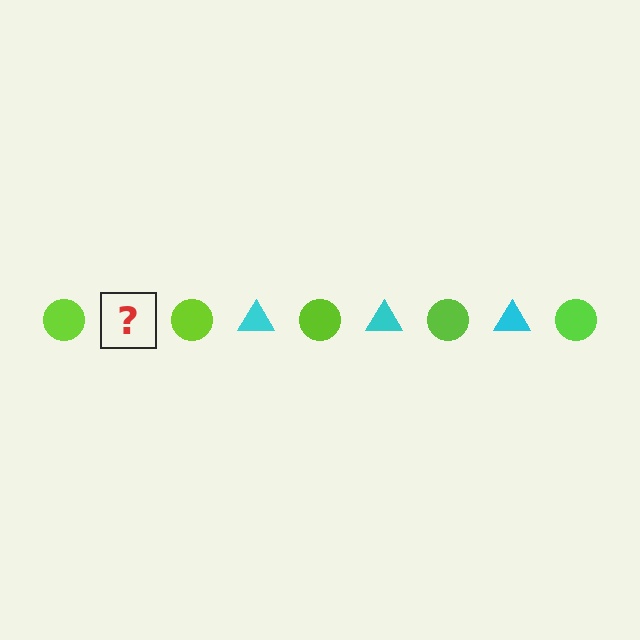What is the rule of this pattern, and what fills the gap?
The rule is that the pattern alternates between lime circle and cyan triangle. The gap should be filled with a cyan triangle.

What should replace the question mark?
The question mark should be replaced with a cyan triangle.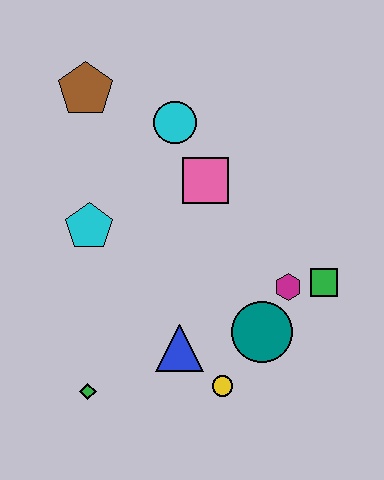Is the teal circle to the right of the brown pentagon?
Yes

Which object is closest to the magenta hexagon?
The green square is closest to the magenta hexagon.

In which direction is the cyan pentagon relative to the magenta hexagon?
The cyan pentagon is to the left of the magenta hexagon.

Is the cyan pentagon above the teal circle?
Yes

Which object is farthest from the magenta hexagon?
The brown pentagon is farthest from the magenta hexagon.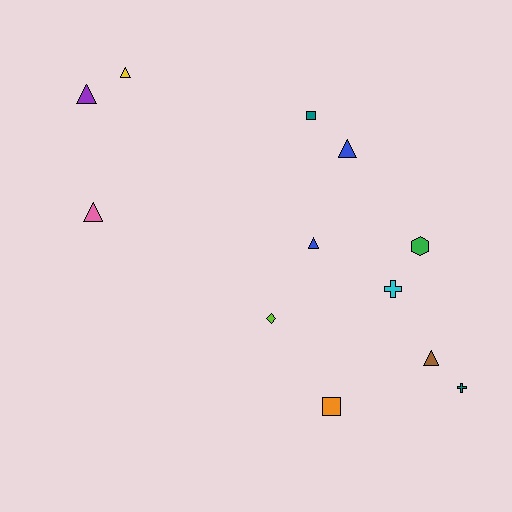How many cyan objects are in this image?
There is 1 cyan object.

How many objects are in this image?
There are 12 objects.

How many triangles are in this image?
There are 6 triangles.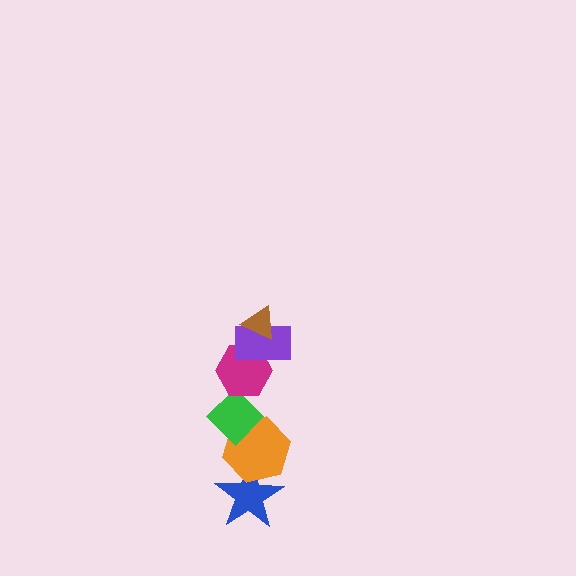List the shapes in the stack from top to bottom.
From top to bottom: the brown triangle, the purple rectangle, the magenta hexagon, the green diamond, the orange hexagon, the blue star.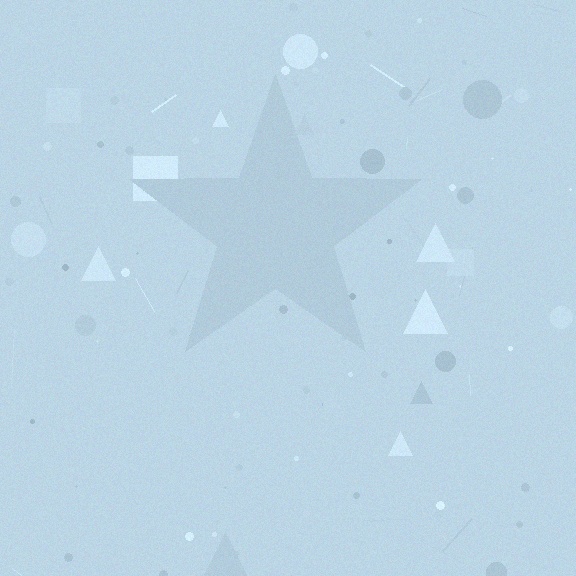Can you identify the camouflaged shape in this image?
The camouflaged shape is a star.